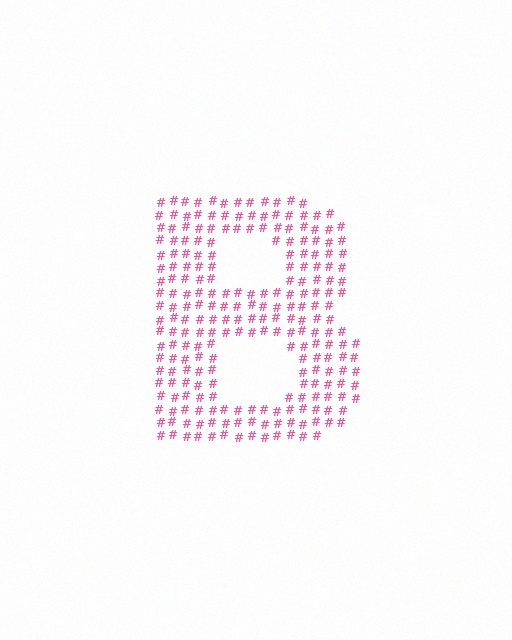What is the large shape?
The large shape is the letter B.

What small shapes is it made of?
It is made of small hash symbols.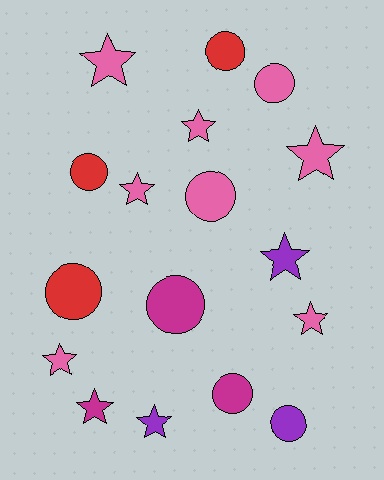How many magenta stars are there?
There is 1 magenta star.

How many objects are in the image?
There are 17 objects.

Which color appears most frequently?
Pink, with 8 objects.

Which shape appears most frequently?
Star, with 9 objects.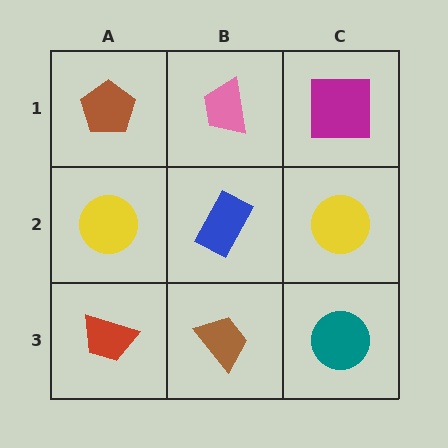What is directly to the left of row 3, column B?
A red trapezoid.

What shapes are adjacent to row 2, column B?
A pink trapezoid (row 1, column B), a brown trapezoid (row 3, column B), a yellow circle (row 2, column A), a yellow circle (row 2, column C).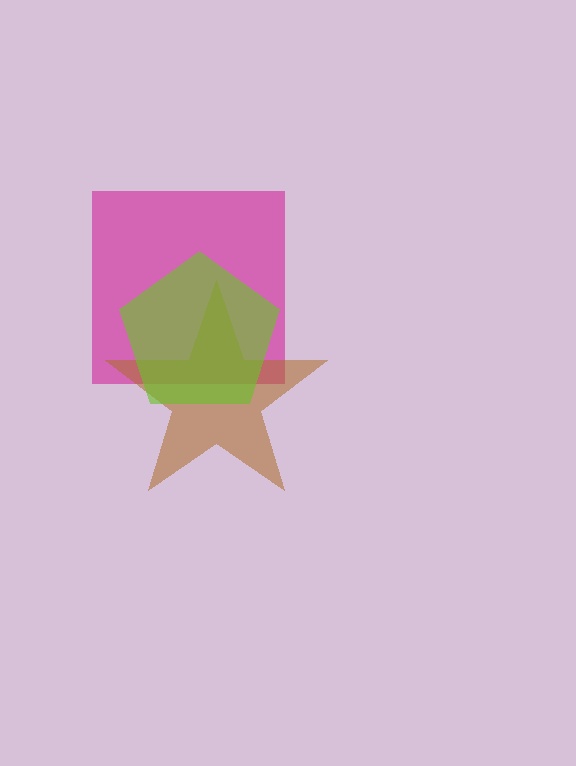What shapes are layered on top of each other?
The layered shapes are: a magenta square, a brown star, a lime pentagon.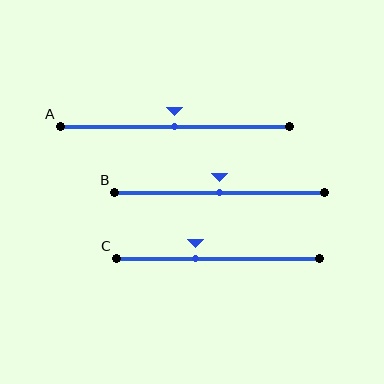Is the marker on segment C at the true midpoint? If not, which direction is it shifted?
No, the marker on segment C is shifted to the left by about 11% of the segment length.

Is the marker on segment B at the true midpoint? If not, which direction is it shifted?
Yes, the marker on segment B is at the true midpoint.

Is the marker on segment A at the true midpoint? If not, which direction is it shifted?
Yes, the marker on segment A is at the true midpoint.